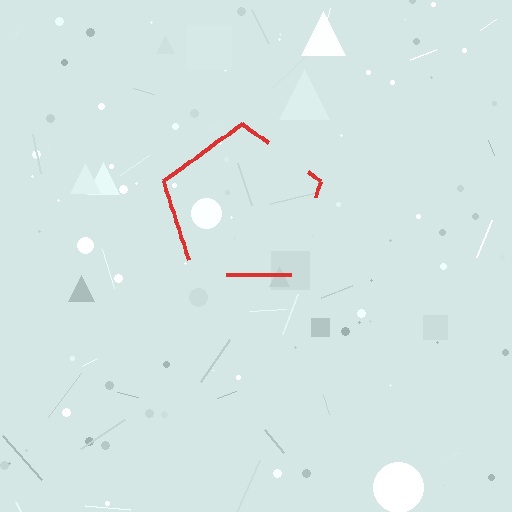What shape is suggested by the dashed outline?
The dashed outline suggests a pentagon.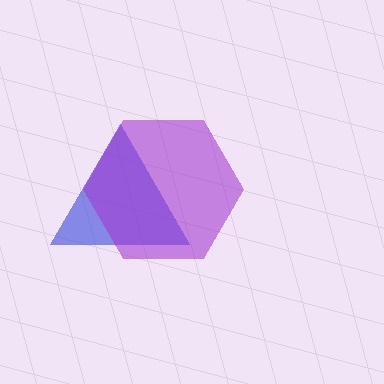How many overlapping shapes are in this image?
There are 2 overlapping shapes in the image.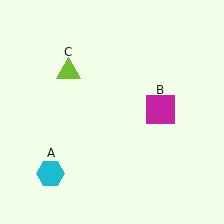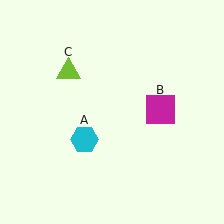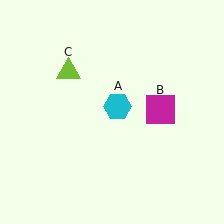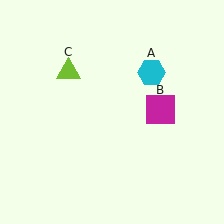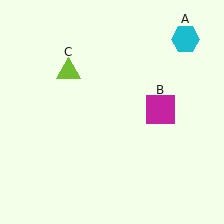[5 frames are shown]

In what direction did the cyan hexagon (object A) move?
The cyan hexagon (object A) moved up and to the right.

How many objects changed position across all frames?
1 object changed position: cyan hexagon (object A).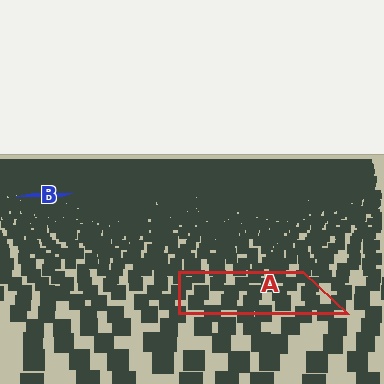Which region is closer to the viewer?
Region A is closer. The texture elements there are larger and more spread out.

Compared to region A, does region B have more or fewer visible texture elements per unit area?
Region B has more texture elements per unit area — they are packed more densely because it is farther away.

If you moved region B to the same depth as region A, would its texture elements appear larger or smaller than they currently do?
They would appear larger. At a closer depth, the same texture elements are projected at a bigger on-screen size.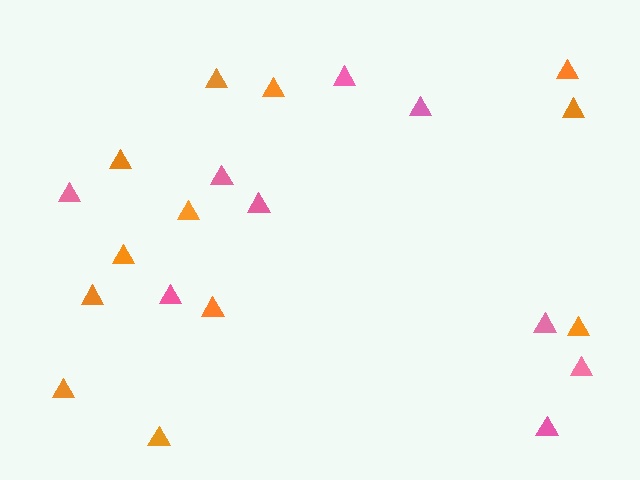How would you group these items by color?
There are 2 groups: one group of orange triangles (12) and one group of pink triangles (9).